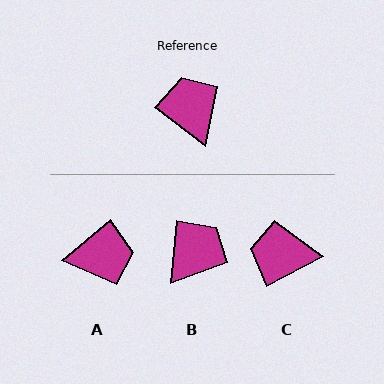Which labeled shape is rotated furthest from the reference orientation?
A, about 103 degrees away.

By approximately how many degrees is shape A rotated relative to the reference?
Approximately 103 degrees clockwise.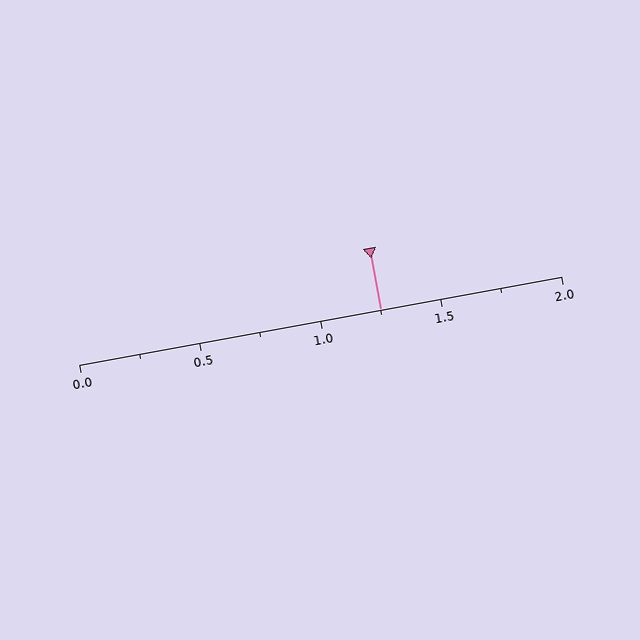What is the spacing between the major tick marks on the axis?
The major ticks are spaced 0.5 apart.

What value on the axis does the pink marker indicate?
The marker indicates approximately 1.25.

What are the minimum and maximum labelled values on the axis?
The axis runs from 0.0 to 2.0.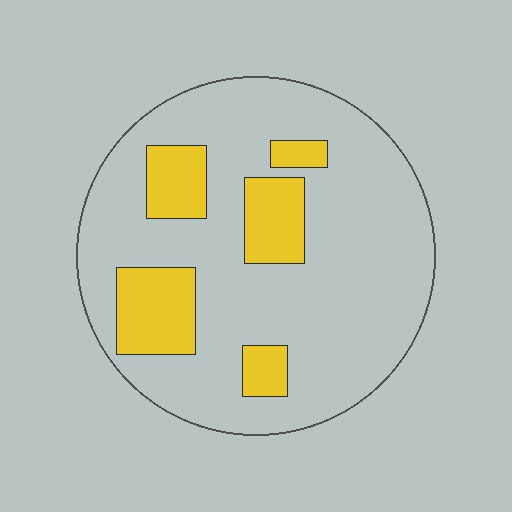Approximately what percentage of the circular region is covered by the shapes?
Approximately 20%.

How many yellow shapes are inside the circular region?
5.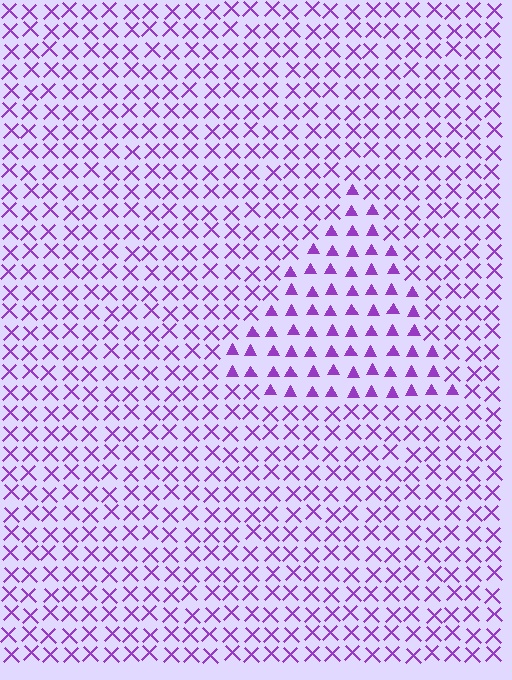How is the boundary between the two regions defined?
The boundary is defined by a change in element shape: triangles inside vs. X marks outside. All elements share the same color and spacing.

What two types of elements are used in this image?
The image uses triangles inside the triangle region and X marks outside it.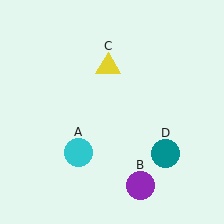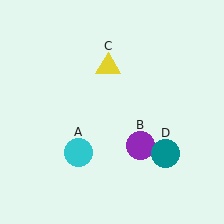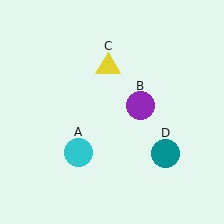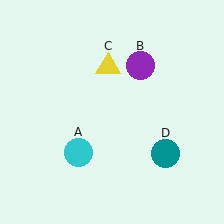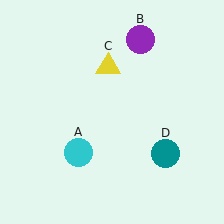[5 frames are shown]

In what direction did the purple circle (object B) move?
The purple circle (object B) moved up.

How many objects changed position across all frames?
1 object changed position: purple circle (object B).